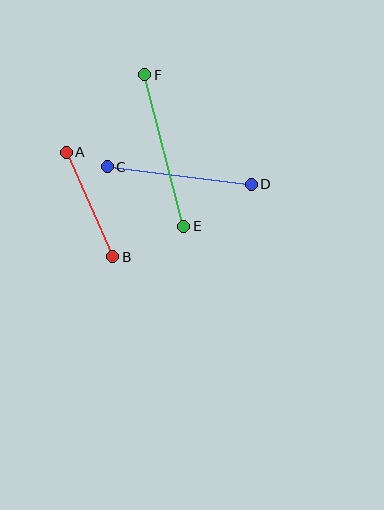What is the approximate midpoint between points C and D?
The midpoint is at approximately (179, 175) pixels.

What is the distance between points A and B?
The distance is approximately 114 pixels.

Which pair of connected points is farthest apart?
Points E and F are farthest apart.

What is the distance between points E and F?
The distance is approximately 156 pixels.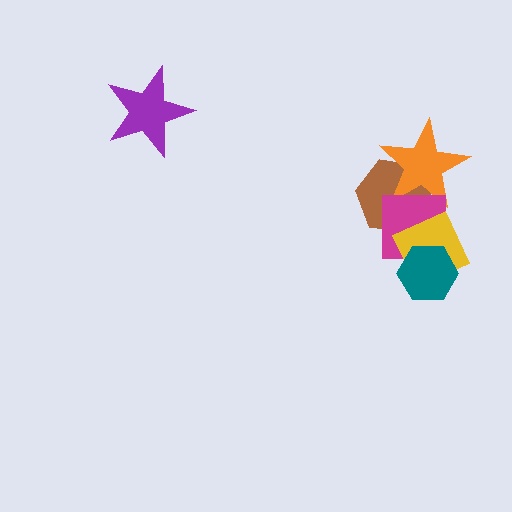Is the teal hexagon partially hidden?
No, no other shape covers it.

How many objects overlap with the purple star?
0 objects overlap with the purple star.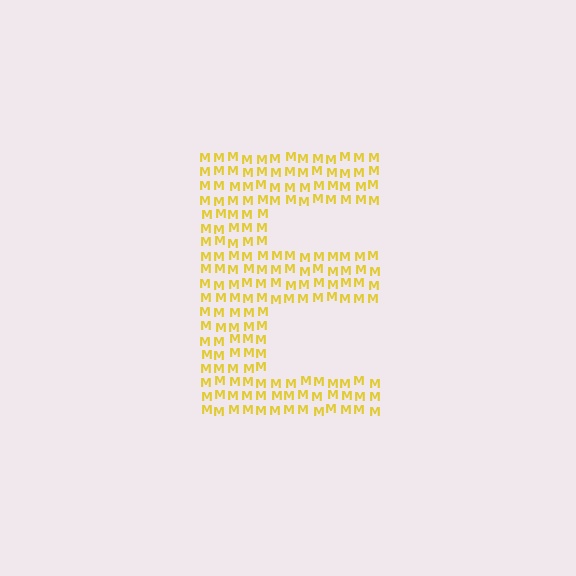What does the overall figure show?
The overall figure shows the letter E.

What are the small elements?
The small elements are letter M's.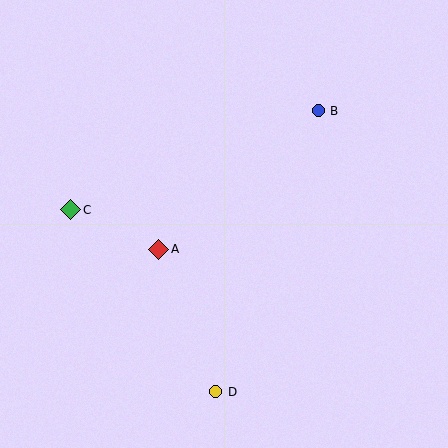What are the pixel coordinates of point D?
Point D is at (216, 392).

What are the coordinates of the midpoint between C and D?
The midpoint between C and D is at (143, 301).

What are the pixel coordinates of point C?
Point C is at (71, 210).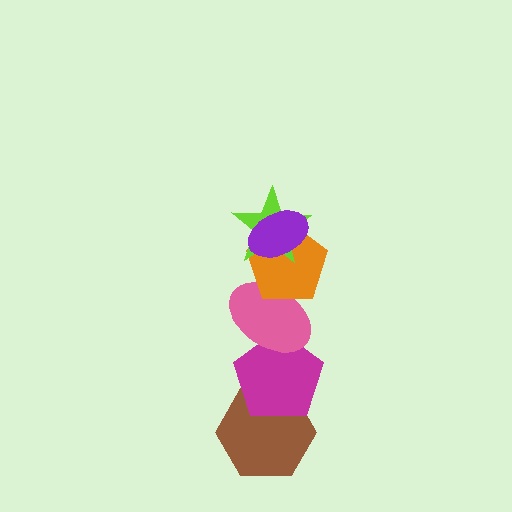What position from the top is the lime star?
The lime star is 2nd from the top.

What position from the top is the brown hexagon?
The brown hexagon is 6th from the top.